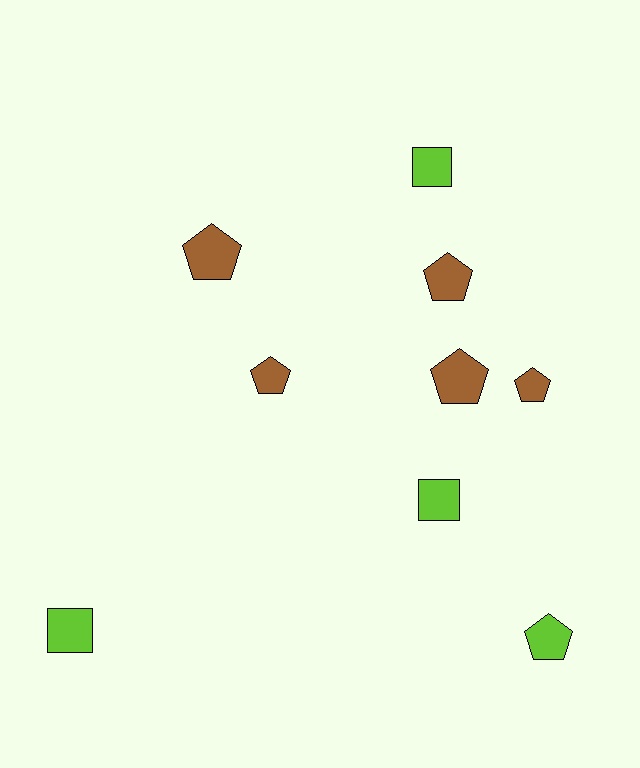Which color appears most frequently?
Brown, with 5 objects.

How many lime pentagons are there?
There is 1 lime pentagon.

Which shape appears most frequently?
Pentagon, with 6 objects.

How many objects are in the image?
There are 9 objects.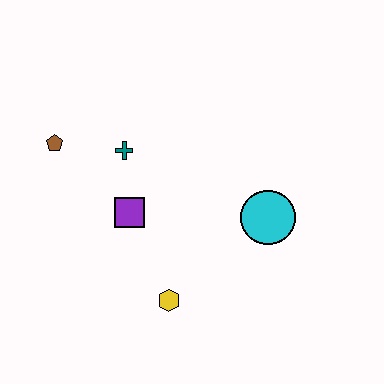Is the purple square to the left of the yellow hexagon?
Yes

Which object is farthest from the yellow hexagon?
The brown pentagon is farthest from the yellow hexagon.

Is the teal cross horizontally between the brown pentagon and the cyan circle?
Yes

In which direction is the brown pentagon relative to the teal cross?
The brown pentagon is to the left of the teal cross.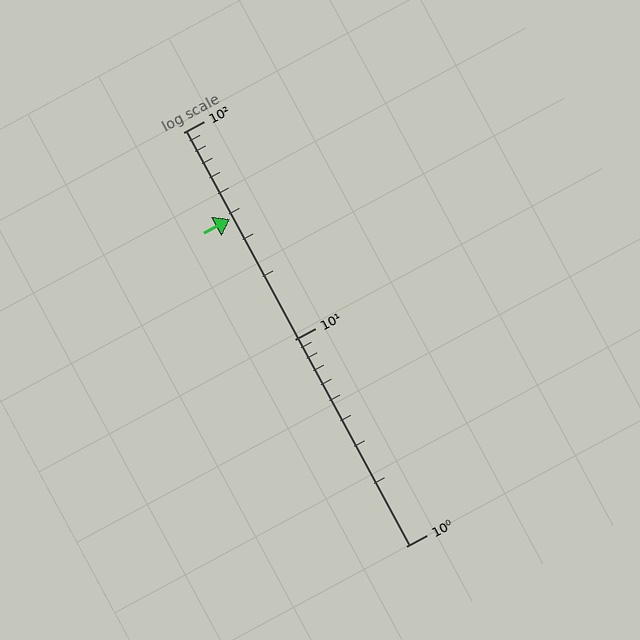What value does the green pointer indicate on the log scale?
The pointer indicates approximately 38.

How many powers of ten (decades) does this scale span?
The scale spans 2 decades, from 1 to 100.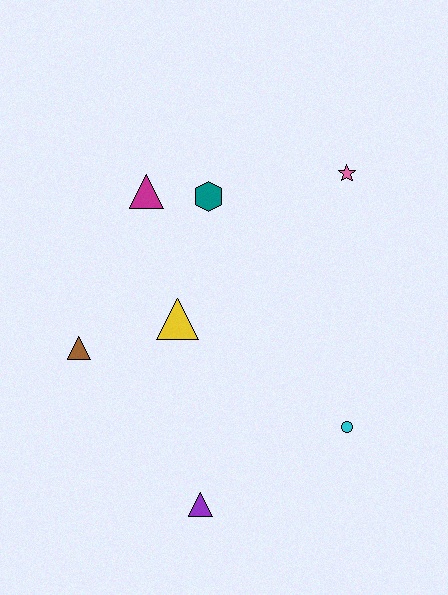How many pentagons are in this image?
There are no pentagons.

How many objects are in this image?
There are 7 objects.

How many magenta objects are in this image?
There is 1 magenta object.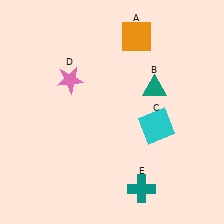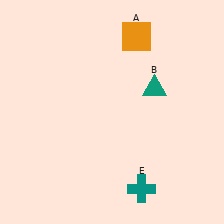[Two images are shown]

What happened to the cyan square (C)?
The cyan square (C) was removed in Image 2. It was in the bottom-right area of Image 1.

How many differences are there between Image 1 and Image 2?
There are 2 differences between the two images.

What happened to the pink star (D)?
The pink star (D) was removed in Image 2. It was in the top-left area of Image 1.